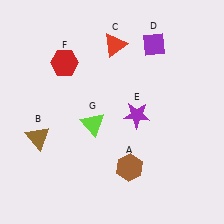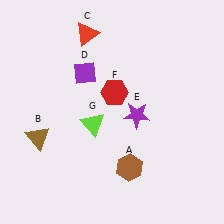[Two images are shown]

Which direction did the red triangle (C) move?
The red triangle (C) moved left.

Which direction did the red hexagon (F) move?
The red hexagon (F) moved right.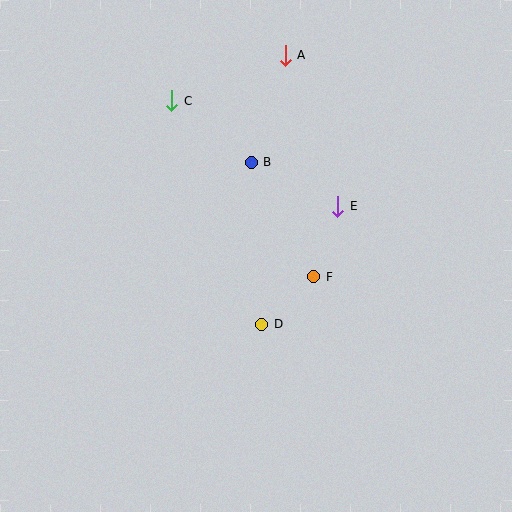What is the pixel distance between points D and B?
The distance between D and B is 162 pixels.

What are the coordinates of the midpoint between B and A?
The midpoint between B and A is at (268, 109).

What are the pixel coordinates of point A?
Point A is at (285, 55).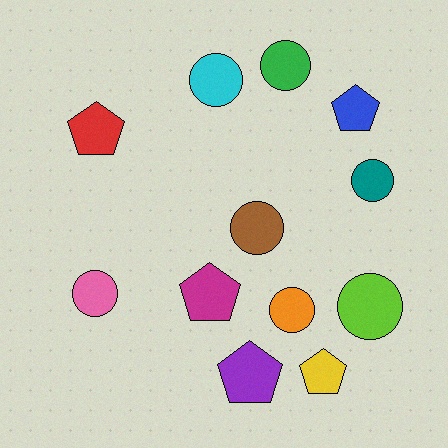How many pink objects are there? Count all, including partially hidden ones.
There is 1 pink object.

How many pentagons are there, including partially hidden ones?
There are 5 pentagons.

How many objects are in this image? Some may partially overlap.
There are 12 objects.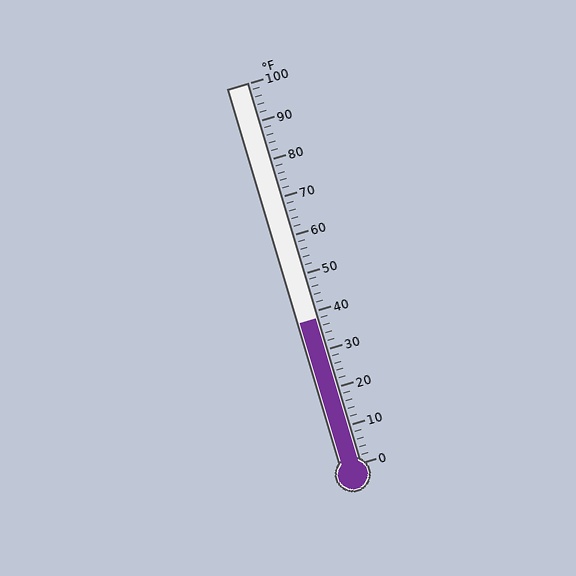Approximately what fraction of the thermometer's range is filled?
The thermometer is filled to approximately 40% of its range.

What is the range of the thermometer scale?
The thermometer scale ranges from 0°F to 100°F.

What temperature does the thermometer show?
The thermometer shows approximately 38°F.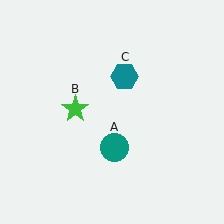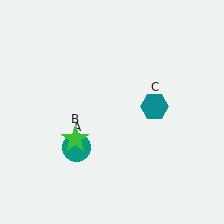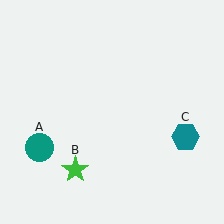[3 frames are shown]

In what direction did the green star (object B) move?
The green star (object B) moved down.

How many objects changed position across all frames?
3 objects changed position: teal circle (object A), green star (object B), teal hexagon (object C).